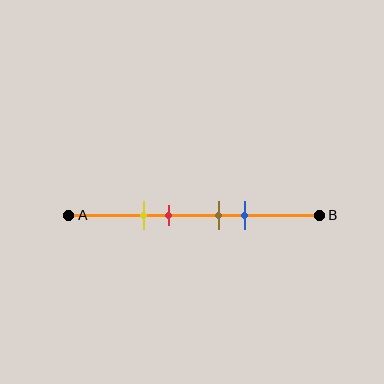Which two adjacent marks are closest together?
The brown and blue marks are the closest adjacent pair.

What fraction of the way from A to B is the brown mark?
The brown mark is approximately 60% (0.6) of the way from A to B.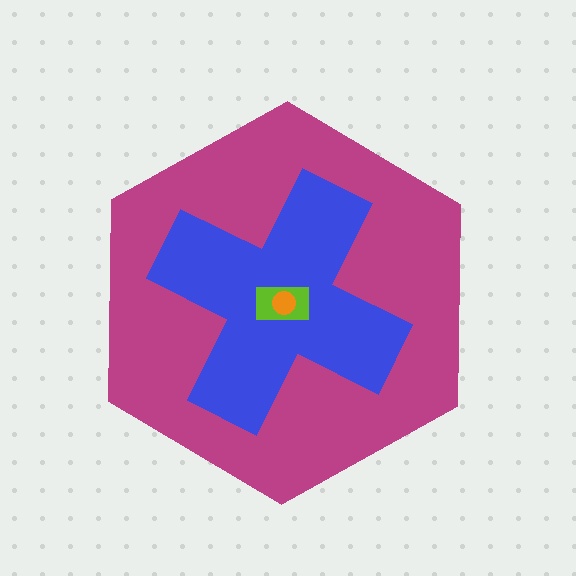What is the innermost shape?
The orange circle.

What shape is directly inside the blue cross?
The lime rectangle.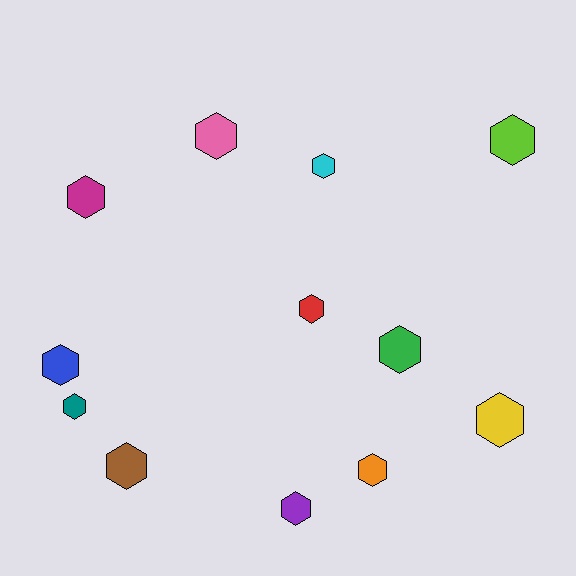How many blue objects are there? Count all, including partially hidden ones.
There is 1 blue object.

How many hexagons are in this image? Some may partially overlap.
There are 12 hexagons.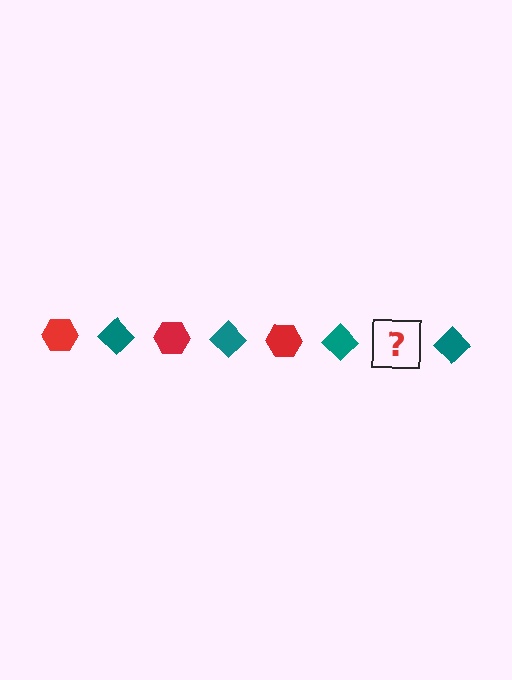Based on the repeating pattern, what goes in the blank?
The blank should be a red hexagon.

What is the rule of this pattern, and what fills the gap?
The rule is that the pattern alternates between red hexagon and teal diamond. The gap should be filled with a red hexagon.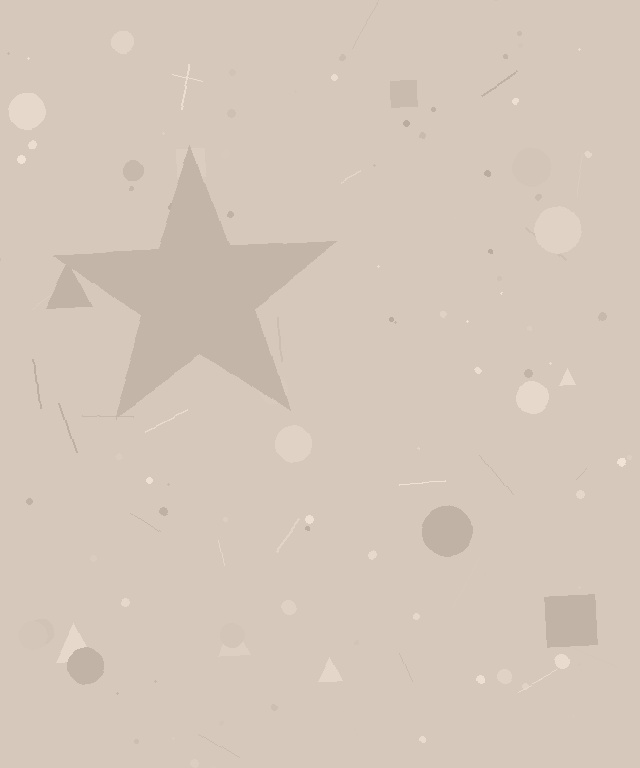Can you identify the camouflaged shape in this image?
The camouflaged shape is a star.